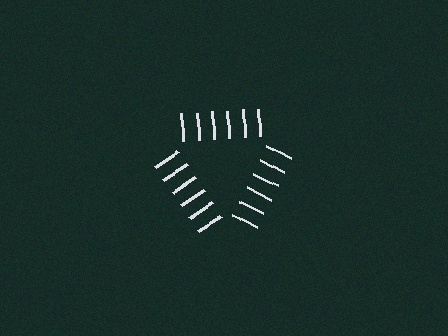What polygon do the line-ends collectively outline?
An illusory triangle — the line segments terminate on its edges but no continuous stroke is drawn.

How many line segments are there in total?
18 — 6 along each of the 3 edges.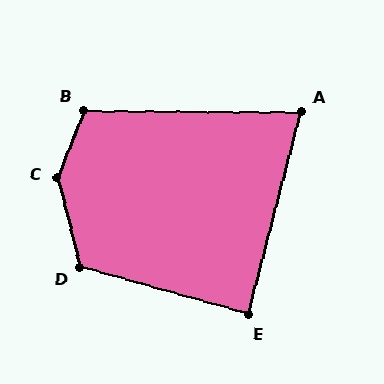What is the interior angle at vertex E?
Approximately 89 degrees (approximately right).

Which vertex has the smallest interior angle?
A, at approximately 76 degrees.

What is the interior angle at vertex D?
Approximately 119 degrees (obtuse).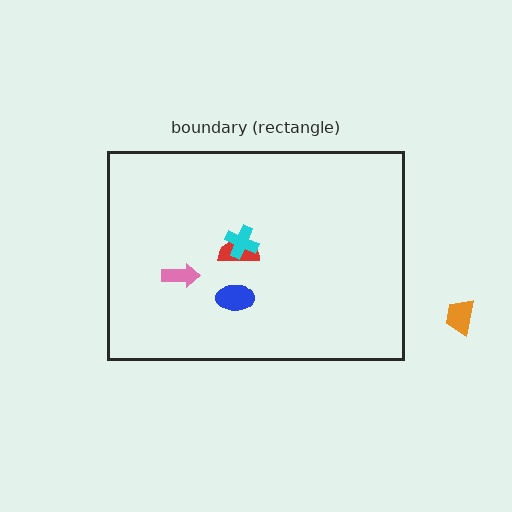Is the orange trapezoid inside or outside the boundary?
Outside.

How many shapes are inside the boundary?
4 inside, 1 outside.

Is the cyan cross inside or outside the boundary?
Inside.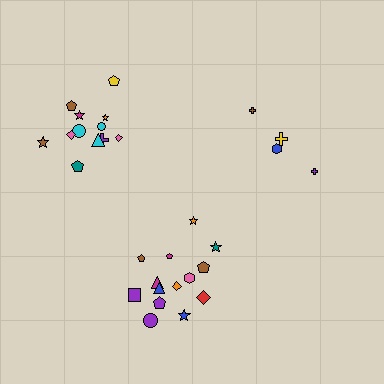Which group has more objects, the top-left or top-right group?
The top-left group.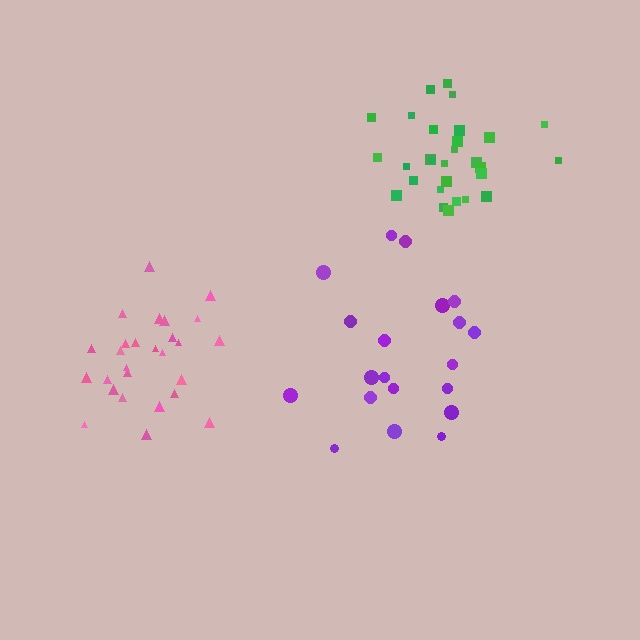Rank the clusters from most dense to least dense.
pink, green, purple.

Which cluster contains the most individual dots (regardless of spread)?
Green (29).